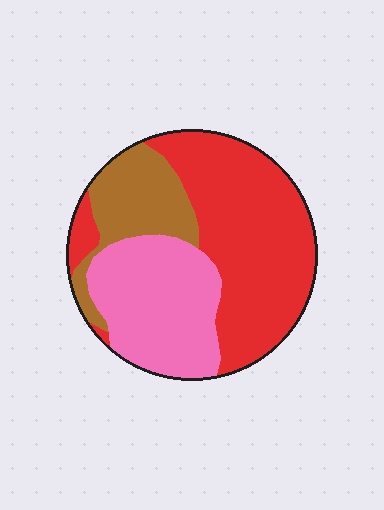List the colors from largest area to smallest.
From largest to smallest: red, pink, brown.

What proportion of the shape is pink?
Pink covers 31% of the shape.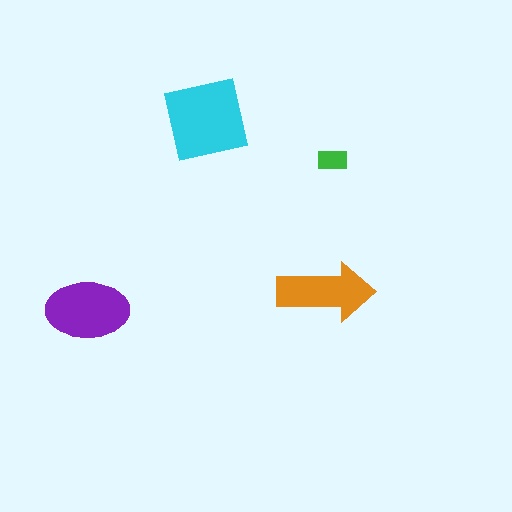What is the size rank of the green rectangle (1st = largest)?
4th.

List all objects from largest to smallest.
The cyan square, the purple ellipse, the orange arrow, the green rectangle.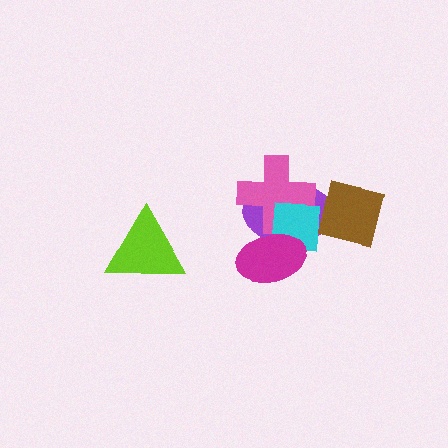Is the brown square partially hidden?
No, no other shape covers it.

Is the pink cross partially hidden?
Yes, it is partially covered by another shape.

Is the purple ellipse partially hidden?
Yes, it is partially covered by another shape.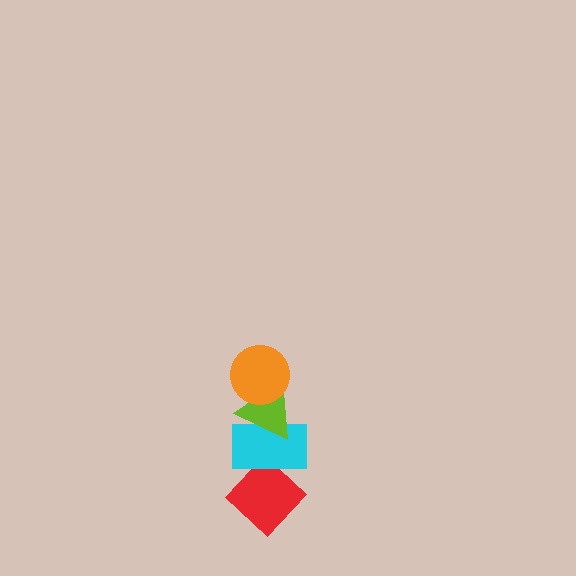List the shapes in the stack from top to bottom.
From top to bottom: the orange circle, the lime triangle, the cyan rectangle, the red diamond.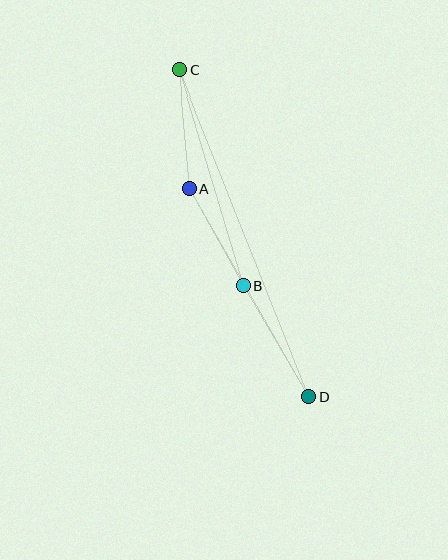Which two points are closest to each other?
Points A and B are closest to each other.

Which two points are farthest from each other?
Points C and D are farthest from each other.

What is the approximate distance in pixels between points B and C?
The distance between B and C is approximately 225 pixels.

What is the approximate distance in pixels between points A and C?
The distance between A and C is approximately 119 pixels.